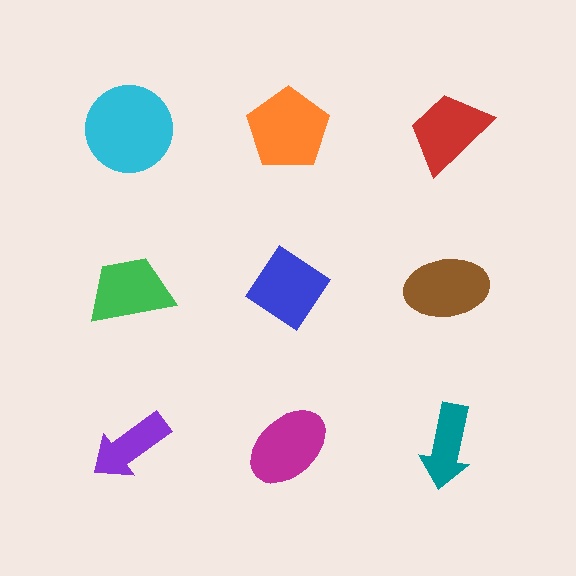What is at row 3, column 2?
A magenta ellipse.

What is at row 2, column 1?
A green trapezoid.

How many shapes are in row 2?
3 shapes.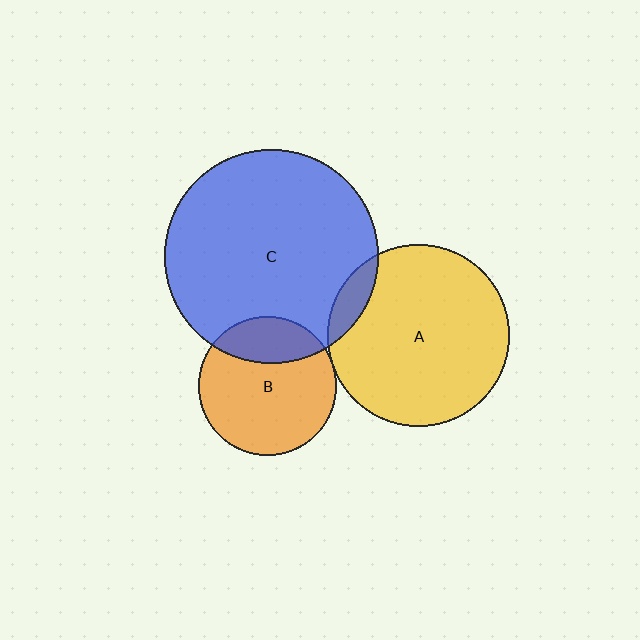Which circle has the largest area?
Circle C (blue).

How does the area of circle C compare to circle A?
Approximately 1.4 times.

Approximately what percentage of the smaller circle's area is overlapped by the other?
Approximately 5%.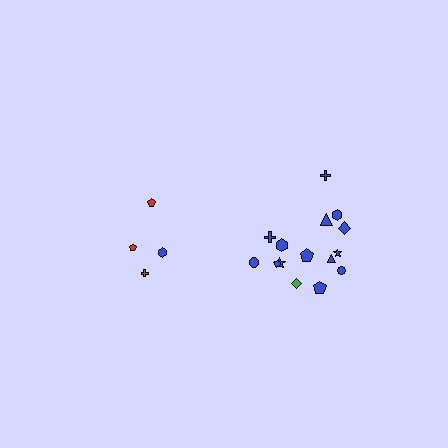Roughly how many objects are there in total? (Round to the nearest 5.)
Roughly 20 objects in total.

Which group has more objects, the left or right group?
The right group.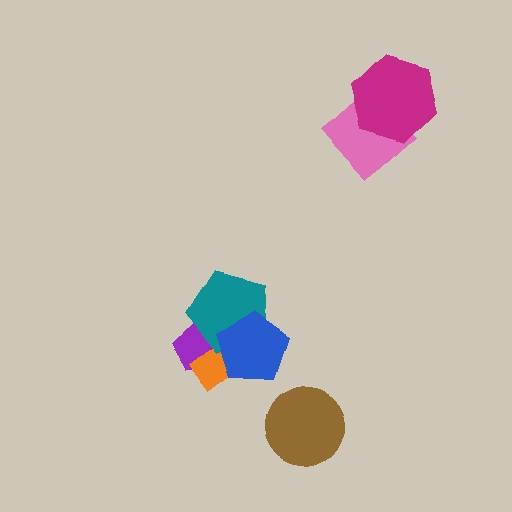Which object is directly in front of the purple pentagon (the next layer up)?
The orange rectangle is directly in front of the purple pentagon.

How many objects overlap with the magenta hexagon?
1 object overlaps with the magenta hexagon.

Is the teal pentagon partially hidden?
Yes, it is partially covered by another shape.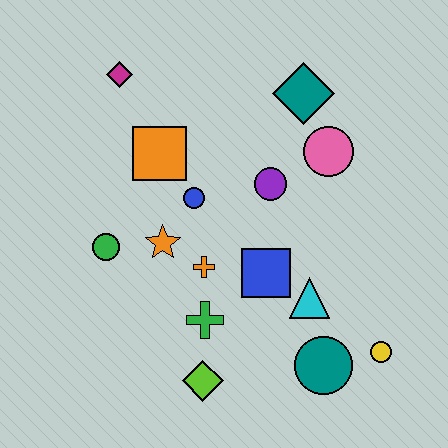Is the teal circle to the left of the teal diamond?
No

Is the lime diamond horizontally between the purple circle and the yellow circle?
No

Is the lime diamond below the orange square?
Yes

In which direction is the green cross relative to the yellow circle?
The green cross is to the left of the yellow circle.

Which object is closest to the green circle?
The orange star is closest to the green circle.